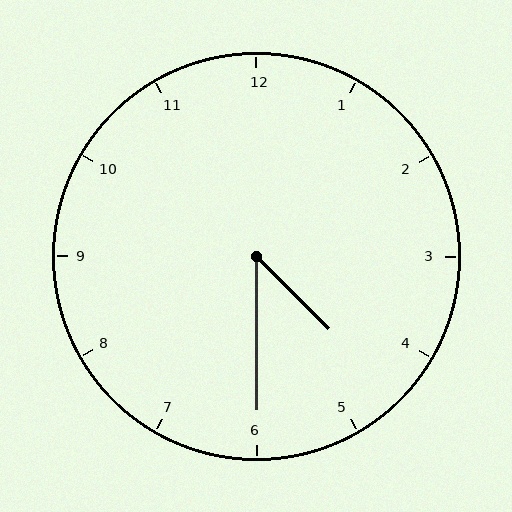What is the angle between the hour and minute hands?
Approximately 45 degrees.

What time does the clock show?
4:30.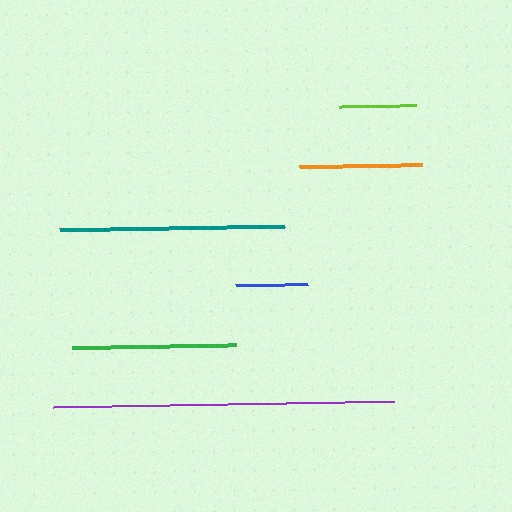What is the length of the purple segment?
The purple segment is approximately 342 pixels long.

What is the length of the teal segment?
The teal segment is approximately 225 pixels long.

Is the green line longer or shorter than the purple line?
The purple line is longer than the green line.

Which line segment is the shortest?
The blue line is the shortest at approximately 72 pixels.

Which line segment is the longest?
The purple line is the longest at approximately 342 pixels.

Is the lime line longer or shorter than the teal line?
The teal line is longer than the lime line.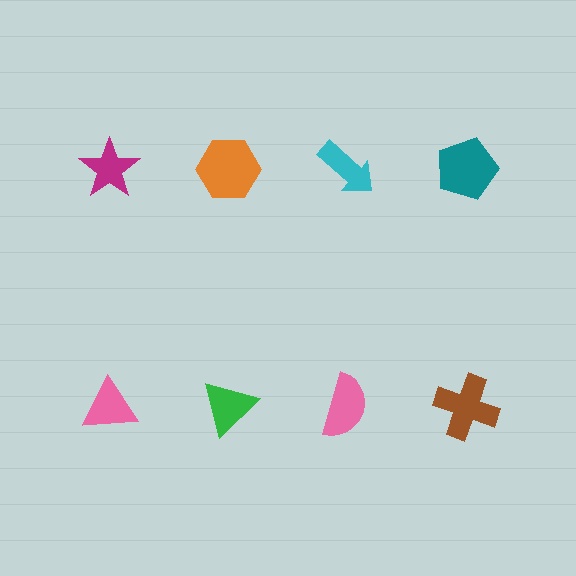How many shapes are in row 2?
4 shapes.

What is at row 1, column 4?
A teal pentagon.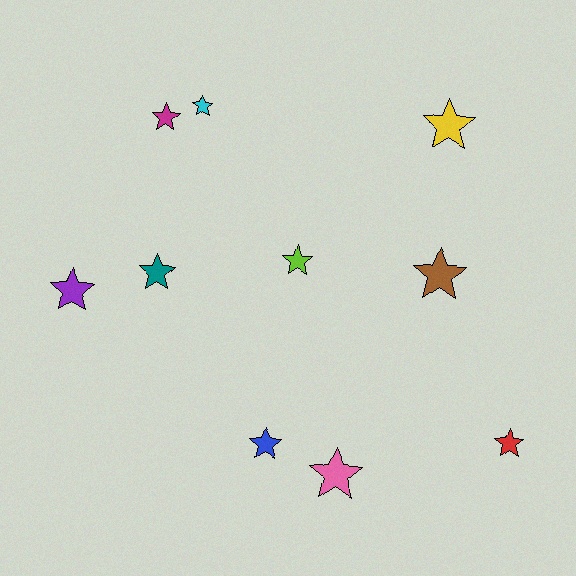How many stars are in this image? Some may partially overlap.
There are 10 stars.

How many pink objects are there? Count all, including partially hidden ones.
There is 1 pink object.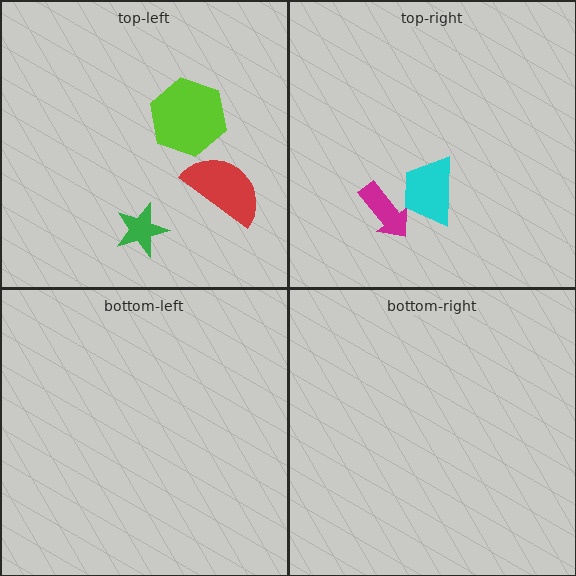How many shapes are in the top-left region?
3.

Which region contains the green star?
The top-left region.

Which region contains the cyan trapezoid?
The top-right region.